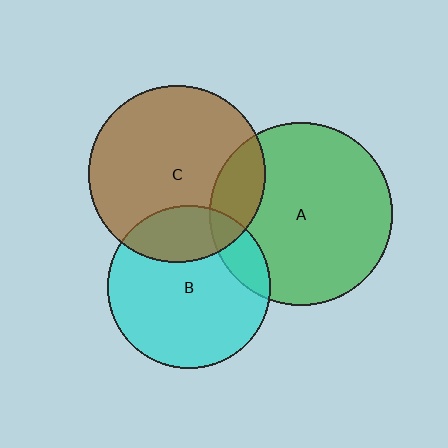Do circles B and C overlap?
Yes.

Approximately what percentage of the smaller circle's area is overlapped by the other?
Approximately 25%.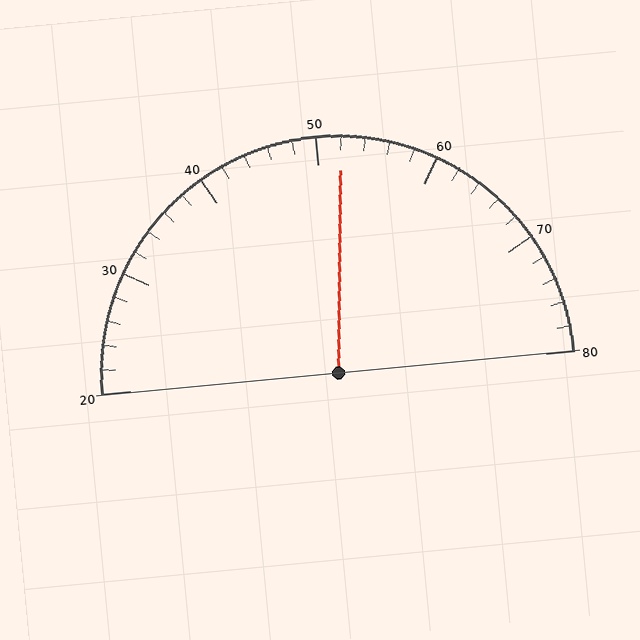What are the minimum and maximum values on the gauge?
The gauge ranges from 20 to 80.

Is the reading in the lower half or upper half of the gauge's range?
The reading is in the upper half of the range (20 to 80).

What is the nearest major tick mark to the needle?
The nearest major tick mark is 50.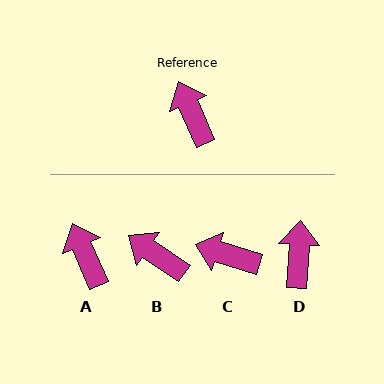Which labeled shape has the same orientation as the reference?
A.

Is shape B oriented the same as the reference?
No, it is off by about 32 degrees.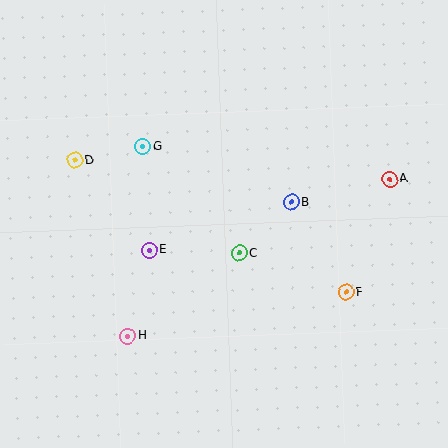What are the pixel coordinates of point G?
Point G is at (143, 146).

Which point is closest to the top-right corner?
Point A is closest to the top-right corner.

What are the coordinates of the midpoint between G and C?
The midpoint between G and C is at (191, 200).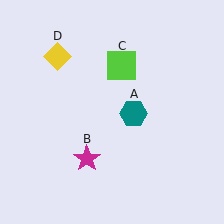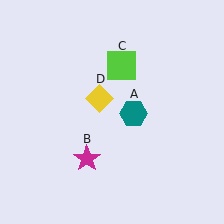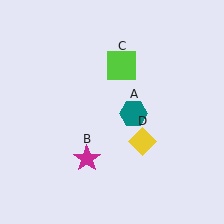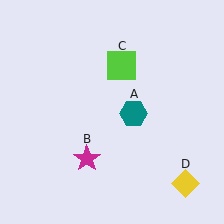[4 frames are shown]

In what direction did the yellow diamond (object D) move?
The yellow diamond (object D) moved down and to the right.